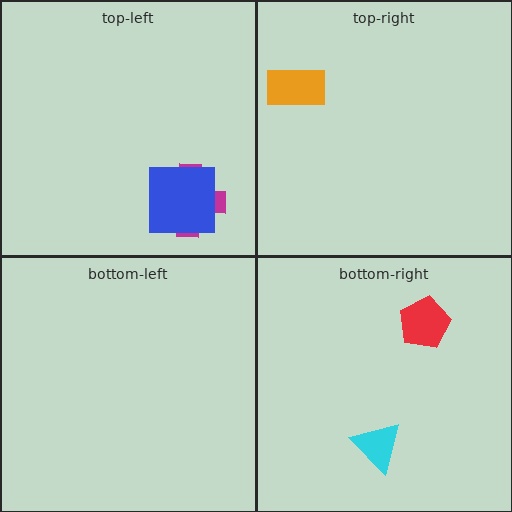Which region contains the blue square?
The top-left region.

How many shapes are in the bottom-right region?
2.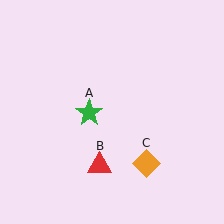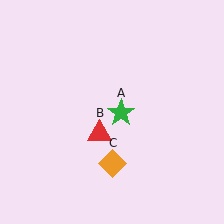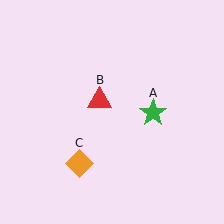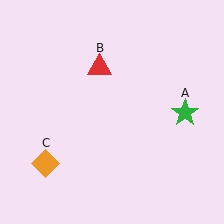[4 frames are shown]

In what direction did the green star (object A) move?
The green star (object A) moved right.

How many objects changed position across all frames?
3 objects changed position: green star (object A), red triangle (object B), orange diamond (object C).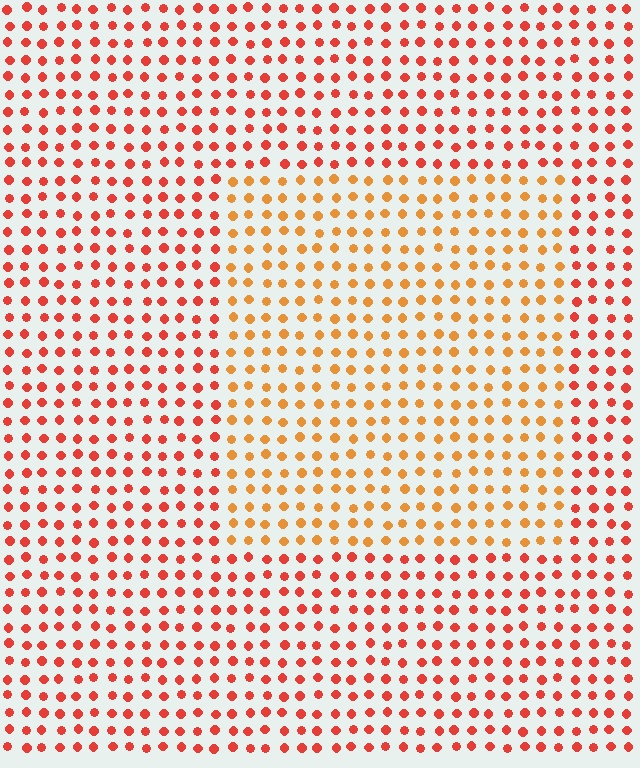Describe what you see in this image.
The image is filled with small red elements in a uniform arrangement. A rectangle-shaped region is visible where the elements are tinted to a slightly different hue, forming a subtle color boundary.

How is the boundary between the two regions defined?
The boundary is defined purely by a slight shift in hue (about 29 degrees). Spacing, size, and orientation are identical on both sides.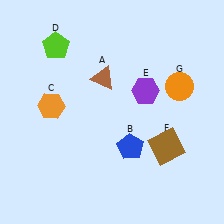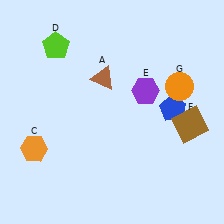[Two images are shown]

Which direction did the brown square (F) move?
The brown square (F) moved right.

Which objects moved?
The objects that moved are: the blue pentagon (B), the orange hexagon (C), the brown square (F).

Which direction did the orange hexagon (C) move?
The orange hexagon (C) moved down.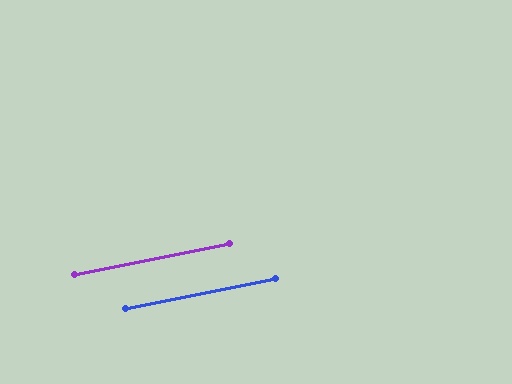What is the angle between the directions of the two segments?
Approximately 0 degrees.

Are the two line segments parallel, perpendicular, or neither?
Parallel — their directions differ by only 0.0°.